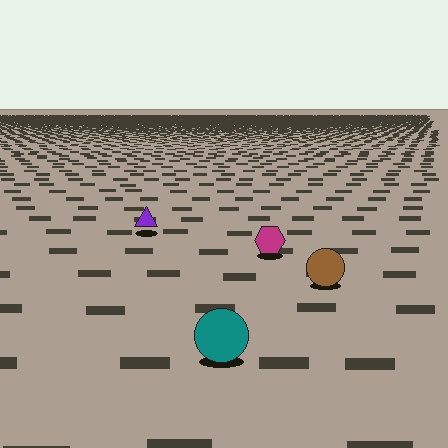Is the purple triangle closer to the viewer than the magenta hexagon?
No. The magenta hexagon is closer — you can tell from the texture gradient: the ground texture is coarser near it.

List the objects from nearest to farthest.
From nearest to farthest: the teal circle, the brown circle, the magenta hexagon, the purple triangle.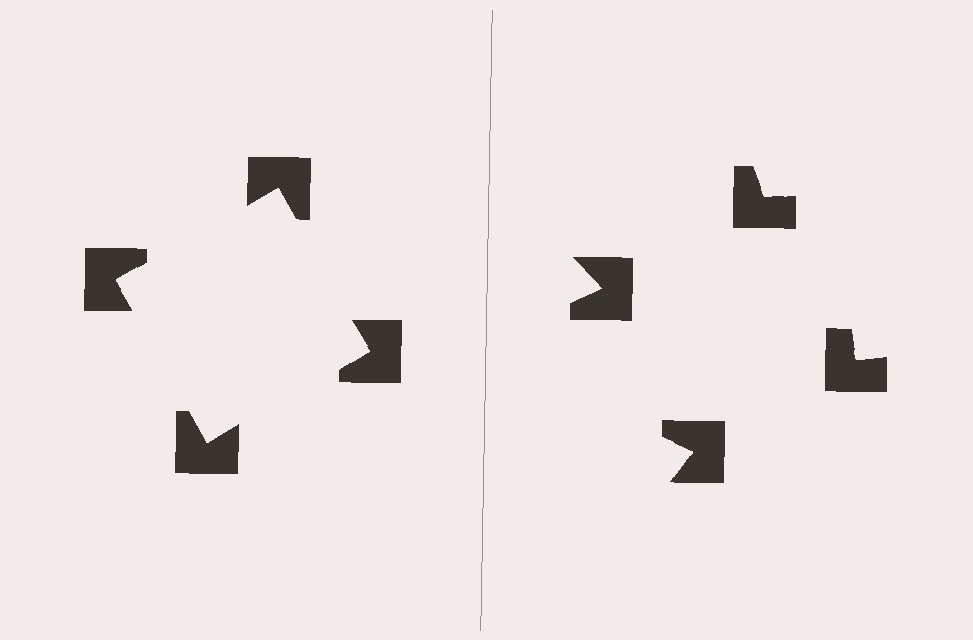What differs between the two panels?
The notched squares are positioned identically on both sides; only the wedge orientations differ. On the left they align to a square; on the right they are misaligned.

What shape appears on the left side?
An illusory square.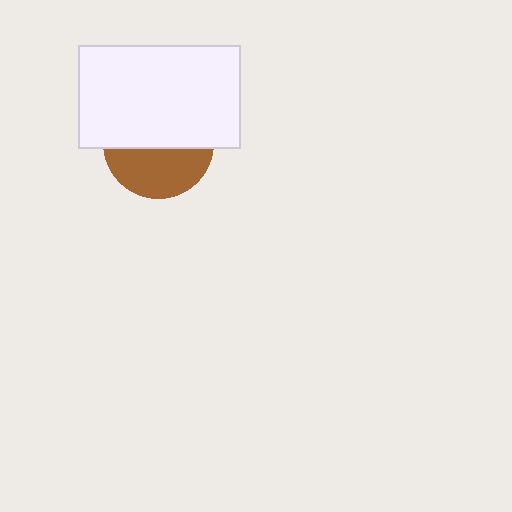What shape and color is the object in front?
The object in front is a white rectangle.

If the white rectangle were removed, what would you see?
You would see the complete brown circle.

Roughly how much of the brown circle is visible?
A small part of it is visible (roughly 43%).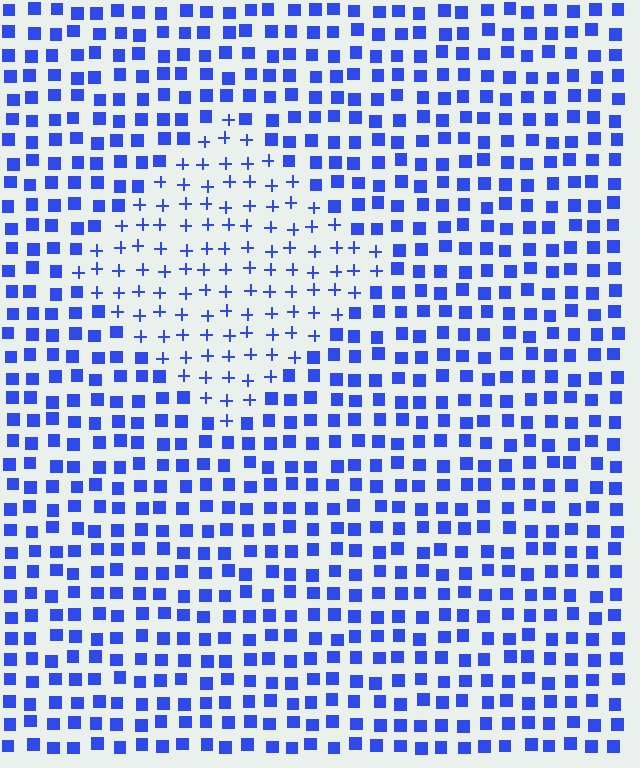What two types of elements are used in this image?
The image uses plus signs inside the diamond region and squares outside it.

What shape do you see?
I see a diamond.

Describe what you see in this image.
The image is filled with small blue elements arranged in a uniform grid. A diamond-shaped region contains plus signs, while the surrounding area contains squares. The boundary is defined purely by the change in element shape.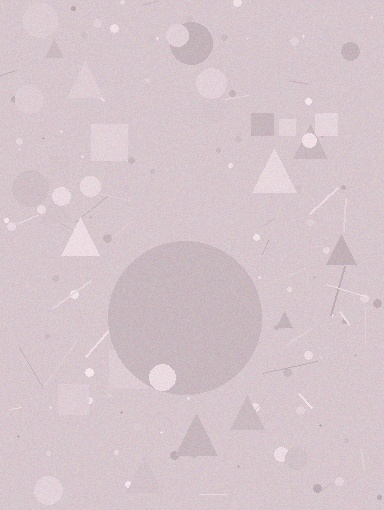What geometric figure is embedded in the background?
A circle is embedded in the background.